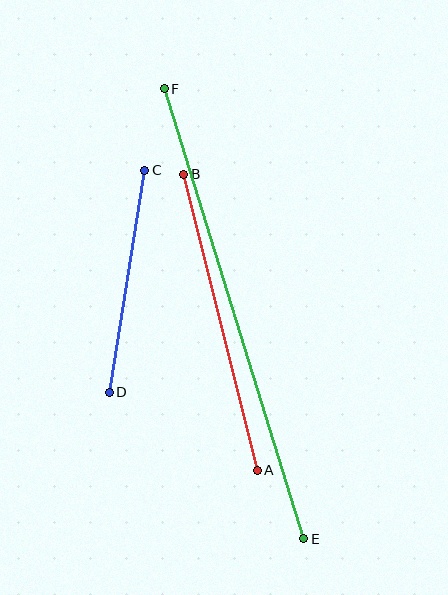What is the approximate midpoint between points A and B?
The midpoint is at approximately (221, 322) pixels.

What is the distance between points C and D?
The distance is approximately 225 pixels.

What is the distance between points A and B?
The distance is approximately 305 pixels.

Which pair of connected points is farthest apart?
Points E and F are farthest apart.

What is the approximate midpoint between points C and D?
The midpoint is at approximately (127, 281) pixels.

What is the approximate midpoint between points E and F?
The midpoint is at approximately (234, 314) pixels.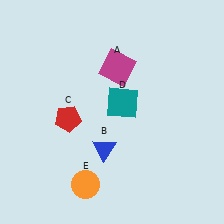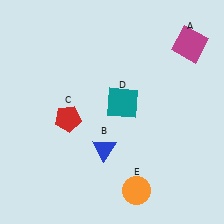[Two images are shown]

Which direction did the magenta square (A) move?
The magenta square (A) moved right.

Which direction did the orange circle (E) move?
The orange circle (E) moved right.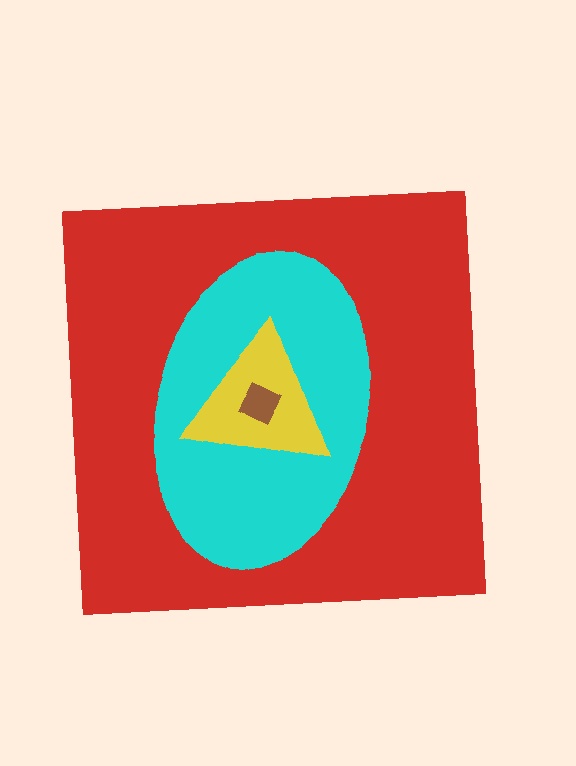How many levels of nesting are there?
4.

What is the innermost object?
The brown diamond.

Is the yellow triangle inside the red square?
Yes.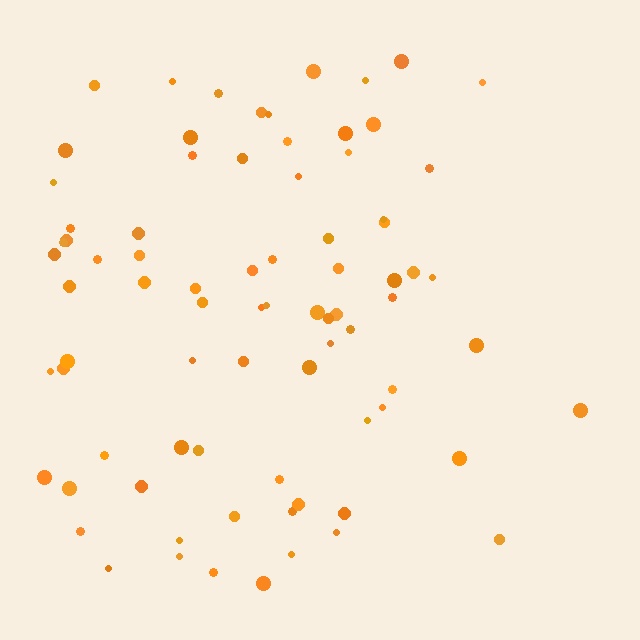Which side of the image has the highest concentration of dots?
The left.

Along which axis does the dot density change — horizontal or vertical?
Horizontal.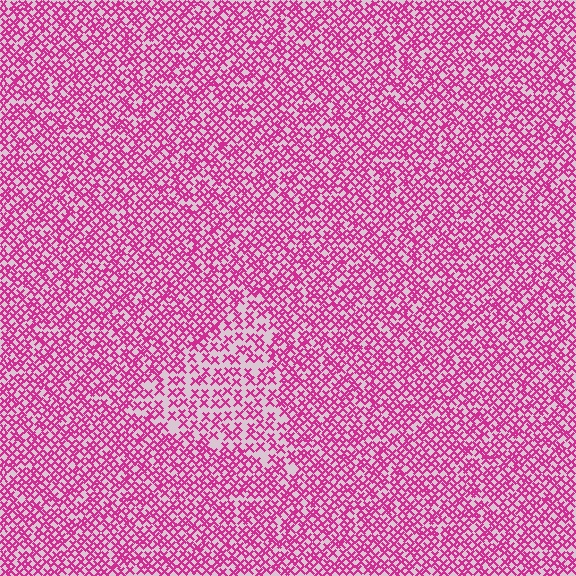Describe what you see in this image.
The image contains small magenta elements arranged at two different densities. A triangle-shaped region is visible where the elements are less densely packed than the surrounding area.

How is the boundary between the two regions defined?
The boundary is defined by a change in element density (approximately 1.7x ratio). All elements are the same color, size, and shape.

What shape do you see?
I see a triangle.